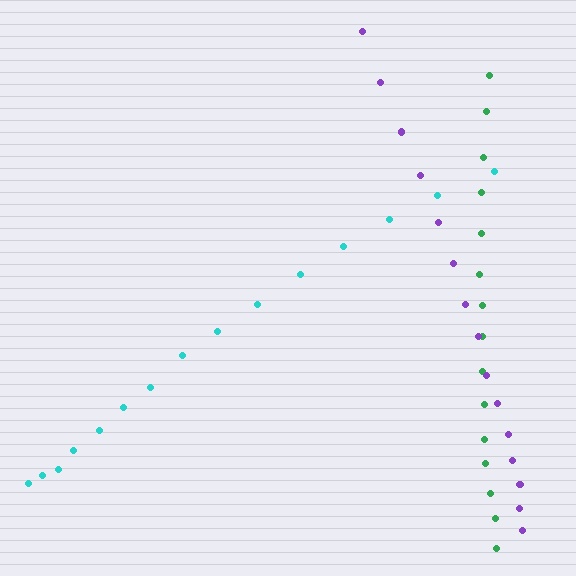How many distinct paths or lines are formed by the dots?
There are 3 distinct paths.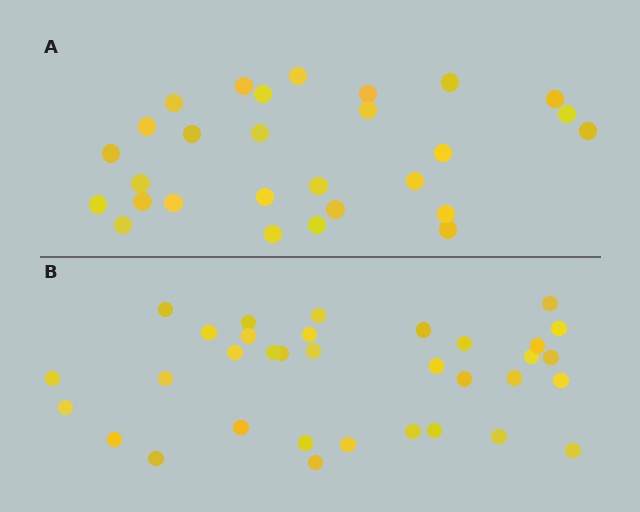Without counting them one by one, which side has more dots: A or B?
Region B (the bottom region) has more dots.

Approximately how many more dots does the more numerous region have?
Region B has about 6 more dots than region A.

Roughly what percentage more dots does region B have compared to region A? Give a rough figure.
About 20% more.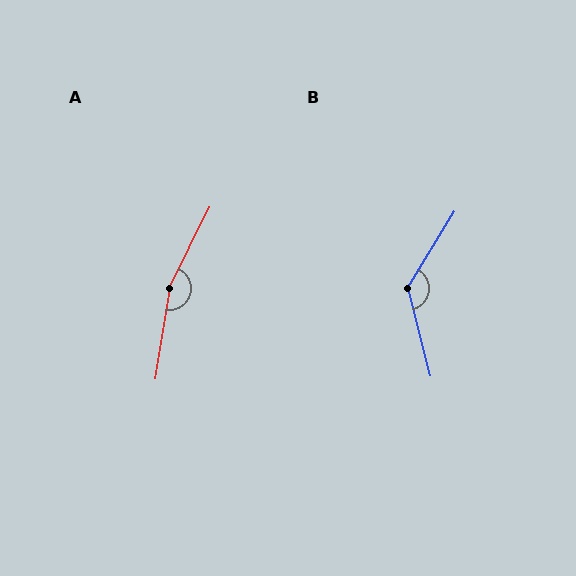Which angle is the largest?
A, at approximately 163 degrees.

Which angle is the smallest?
B, at approximately 134 degrees.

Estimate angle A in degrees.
Approximately 163 degrees.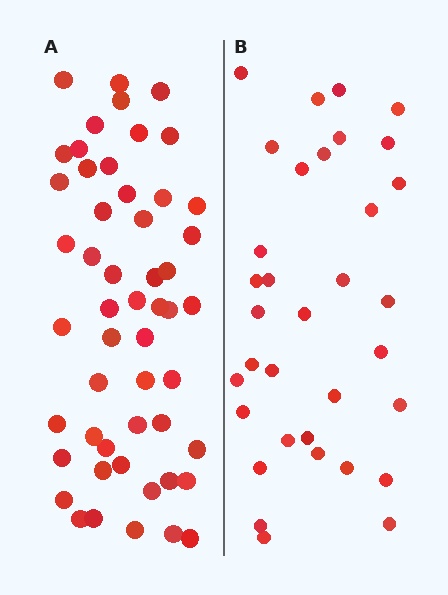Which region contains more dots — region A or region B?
Region A (the left region) has more dots.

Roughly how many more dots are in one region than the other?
Region A has approximately 20 more dots than region B.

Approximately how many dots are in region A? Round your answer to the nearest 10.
About 50 dots. (The exact count is 52, which rounds to 50.)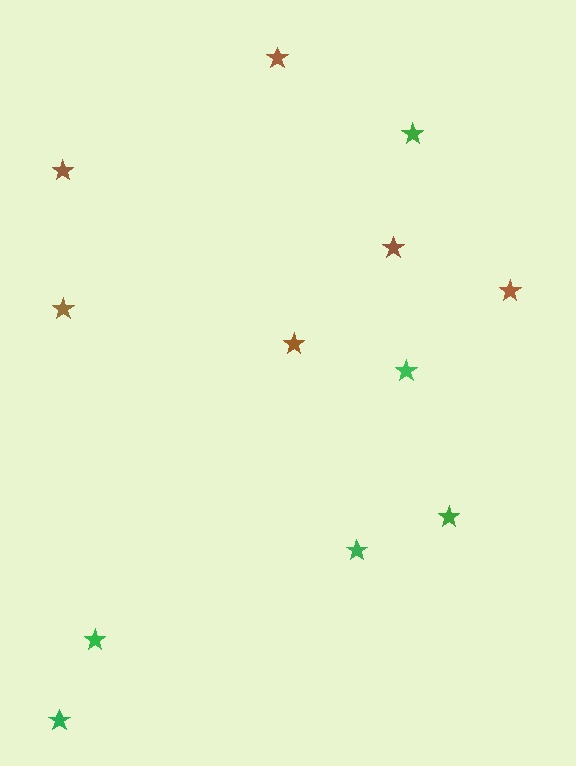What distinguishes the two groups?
There are 2 groups: one group of green stars (6) and one group of brown stars (6).